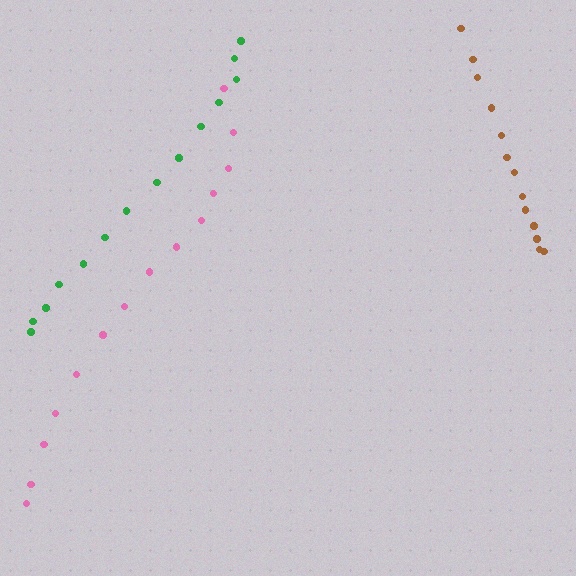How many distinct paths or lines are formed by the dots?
There are 3 distinct paths.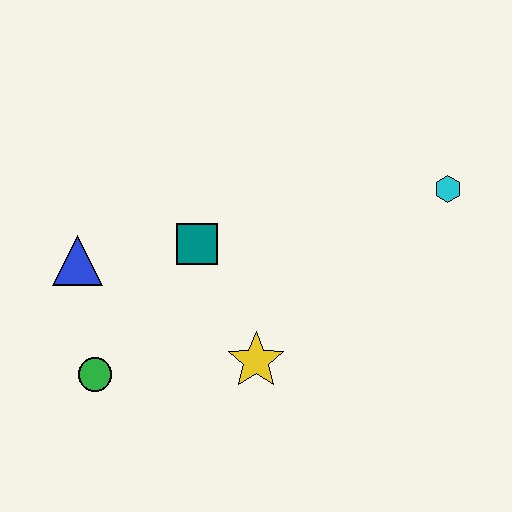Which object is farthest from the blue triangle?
The cyan hexagon is farthest from the blue triangle.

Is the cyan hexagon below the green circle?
No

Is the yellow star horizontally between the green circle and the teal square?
No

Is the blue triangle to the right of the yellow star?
No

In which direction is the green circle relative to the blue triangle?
The green circle is below the blue triangle.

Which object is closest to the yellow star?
The teal square is closest to the yellow star.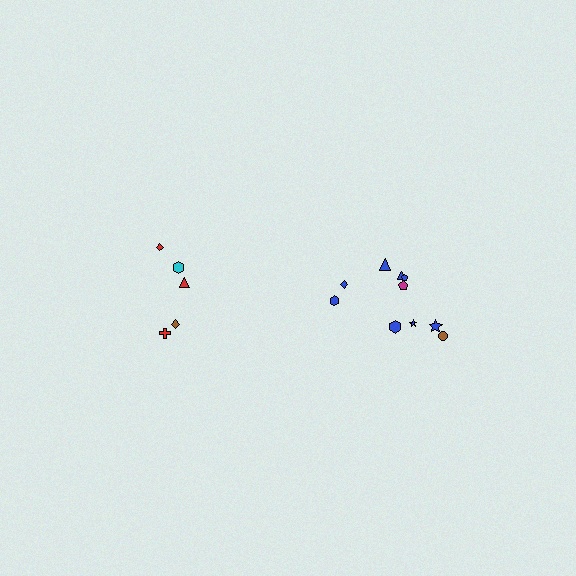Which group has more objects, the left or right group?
The right group.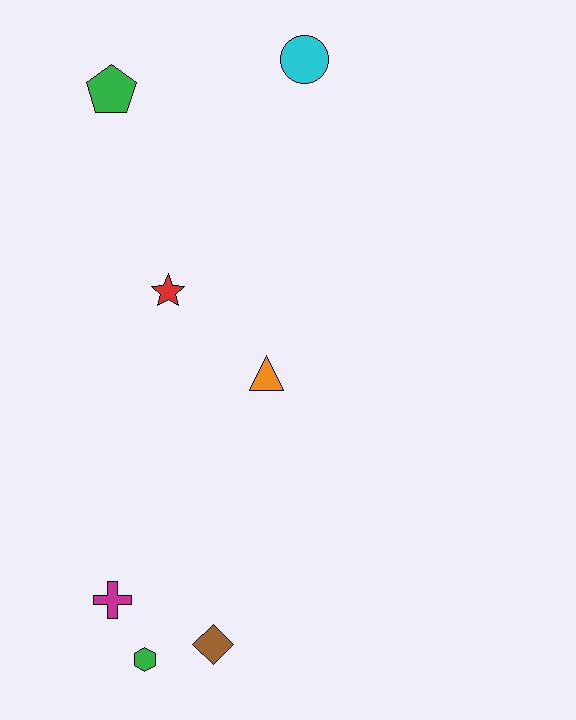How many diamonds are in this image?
There is 1 diamond.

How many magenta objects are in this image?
There is 1 magenta object.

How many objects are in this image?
There are 7 objects.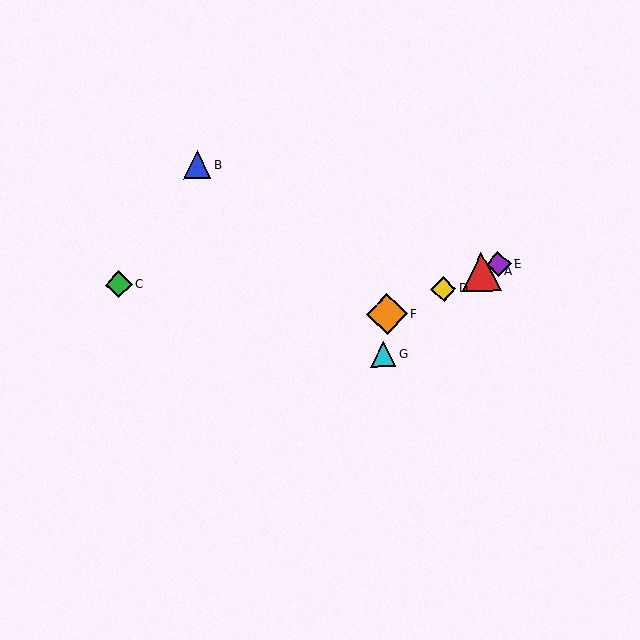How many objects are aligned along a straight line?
4 objects (A, D, E, F) are aligned along a straight line.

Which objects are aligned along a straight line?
Objects A, D, E, F are aligned along a straight line.